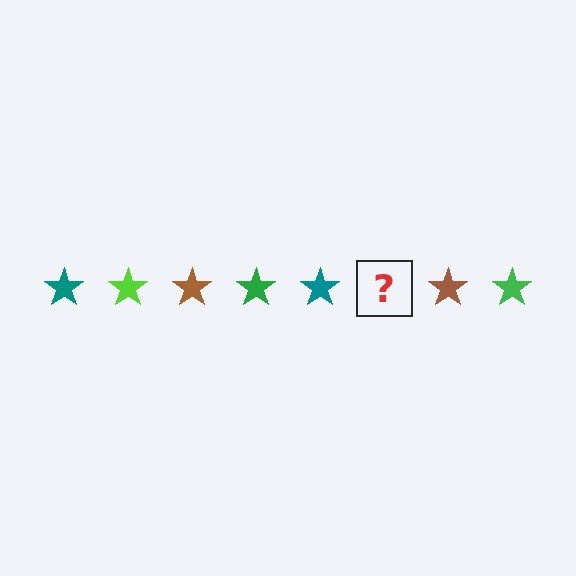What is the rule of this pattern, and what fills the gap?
The rule is that the pattern cycles through teal, lime, brown, green stars. The gap should be filled with a lime star.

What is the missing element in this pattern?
The missing element is a lime star.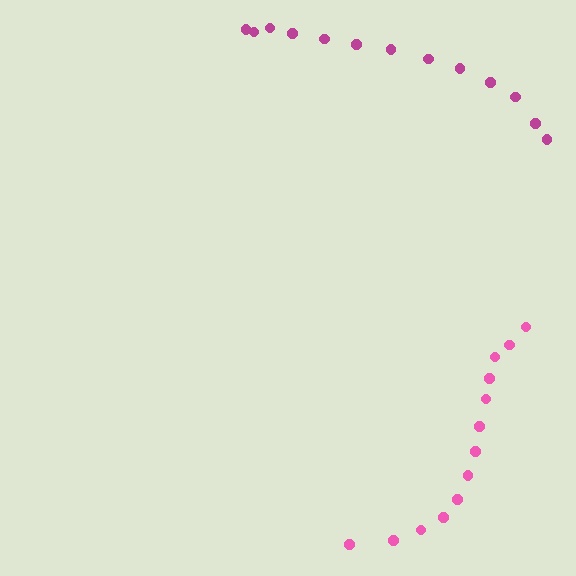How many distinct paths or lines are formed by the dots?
There are 2 distinct paths.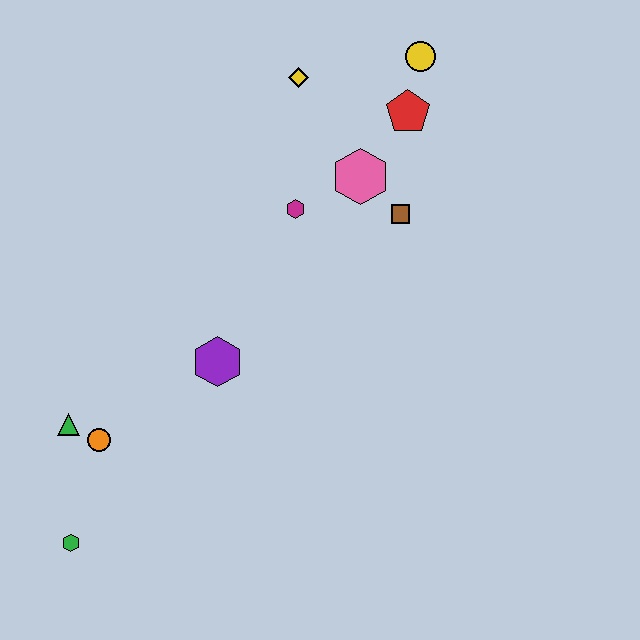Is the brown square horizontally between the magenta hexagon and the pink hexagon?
No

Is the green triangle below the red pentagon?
Yes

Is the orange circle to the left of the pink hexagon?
Yes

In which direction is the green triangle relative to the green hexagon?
The green triangle is above the green hexagon.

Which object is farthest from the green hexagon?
The yellow circle is farthest from the green hexagon.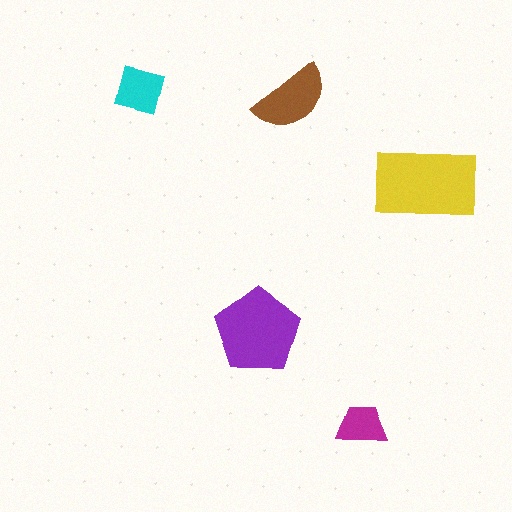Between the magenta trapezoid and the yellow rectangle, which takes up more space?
The yellow rectangle.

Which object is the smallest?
The magenta trapezoid.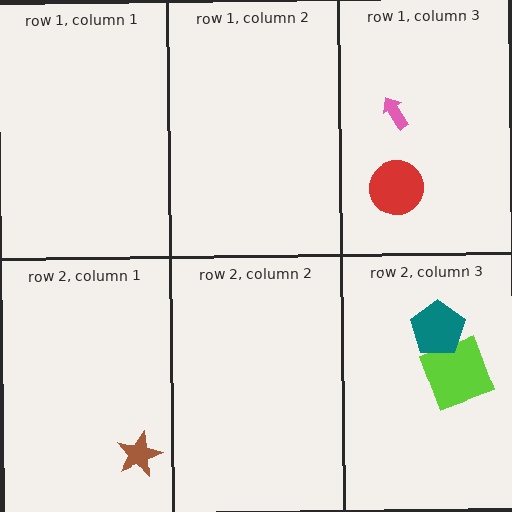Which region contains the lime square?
The row 2, column 3 region.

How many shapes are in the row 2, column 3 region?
2.